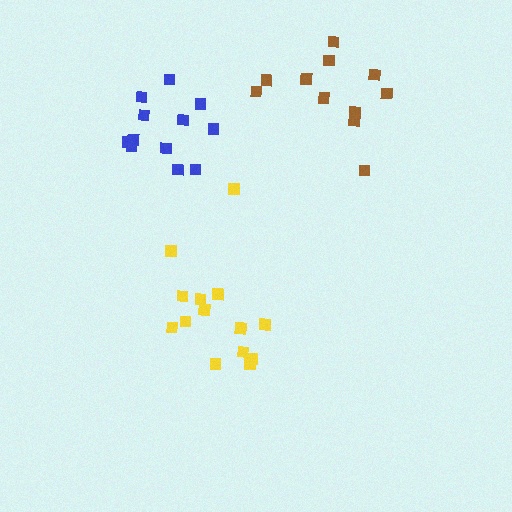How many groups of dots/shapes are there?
There are 3 groups.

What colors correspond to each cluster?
The clusters are colored: yellow, blue, brown.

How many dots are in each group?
Group 1: 14 dots, Group 2: 12 dots, Group 3: 11 dots (37 total).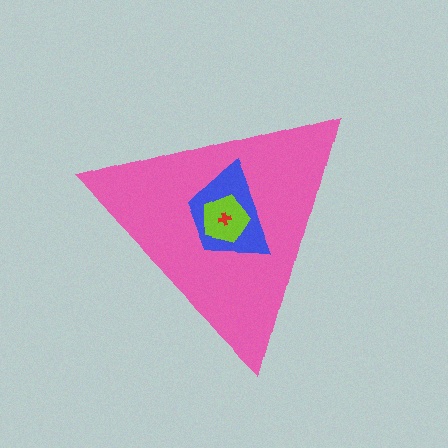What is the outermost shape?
The pink triangle.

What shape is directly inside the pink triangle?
The blue trapezoid.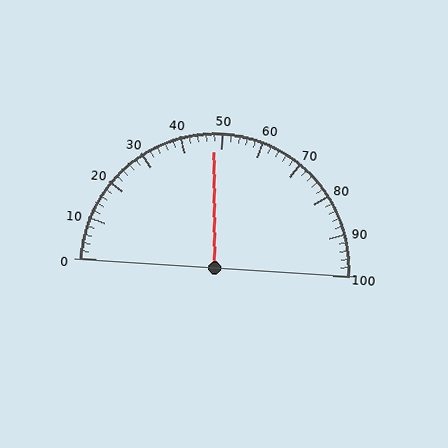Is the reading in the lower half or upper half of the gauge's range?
The reading is in the lower half of the range (0 to 100).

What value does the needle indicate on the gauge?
The needle indicates approximately 48.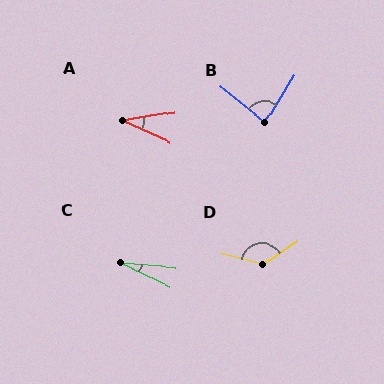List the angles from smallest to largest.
C (21°), A (34°), B (82°), D (131°).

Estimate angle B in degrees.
Approximately 82 degrees.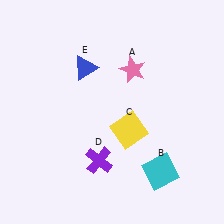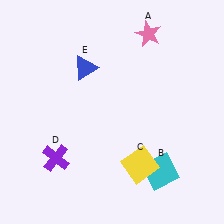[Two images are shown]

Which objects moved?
The objects that moved are: the pink star (A), the yellow square (C), the purple cross (D).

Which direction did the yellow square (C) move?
The yellow square (C) moved down.